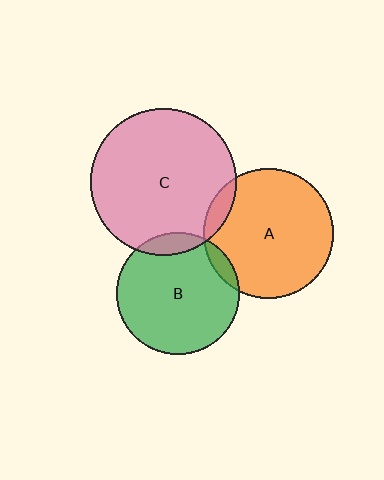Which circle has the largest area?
Circle C (pink).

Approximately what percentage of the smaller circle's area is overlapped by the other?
Approximately 10%.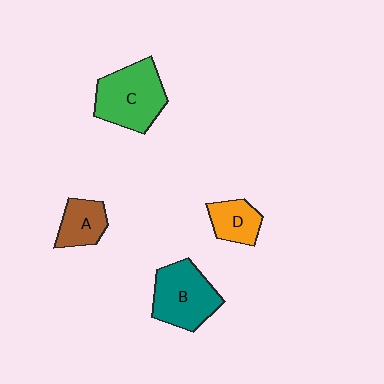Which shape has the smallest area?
Shape D (orange).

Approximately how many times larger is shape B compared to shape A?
Approximately 1.7 times.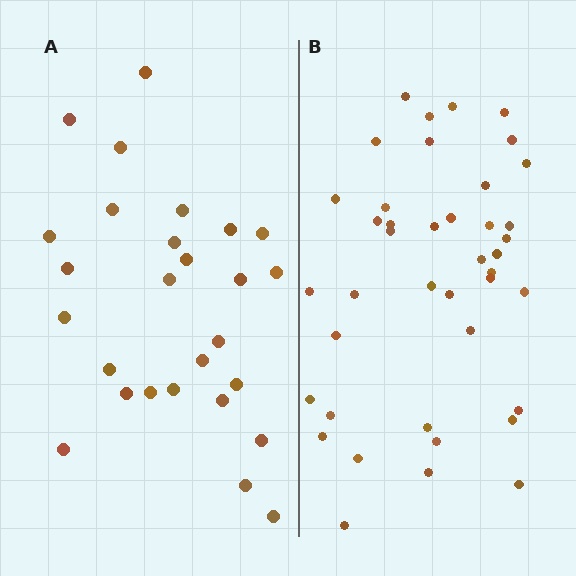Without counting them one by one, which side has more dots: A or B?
Region B (the right region) has more dots.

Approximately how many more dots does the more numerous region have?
Region B has approximately 15 more dots than region A.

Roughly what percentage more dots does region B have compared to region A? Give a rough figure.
About 50% more.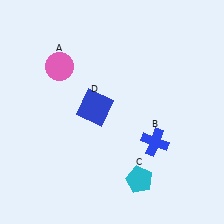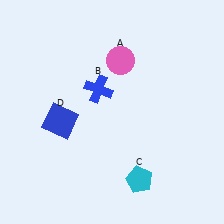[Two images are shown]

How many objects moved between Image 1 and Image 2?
3 objects moved between the two images.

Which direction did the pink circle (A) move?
The pink circle (A) moved right.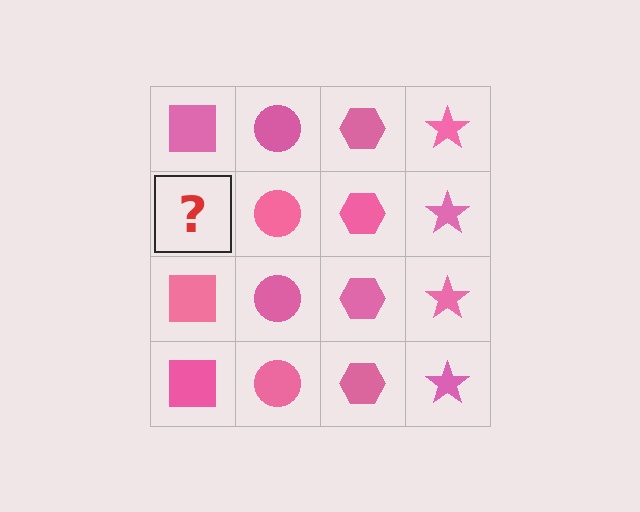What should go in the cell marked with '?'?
The missing cell should contain a pink square.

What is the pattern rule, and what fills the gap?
The rule is that each column has a consistent shape. The gap should be filled with a pink square.